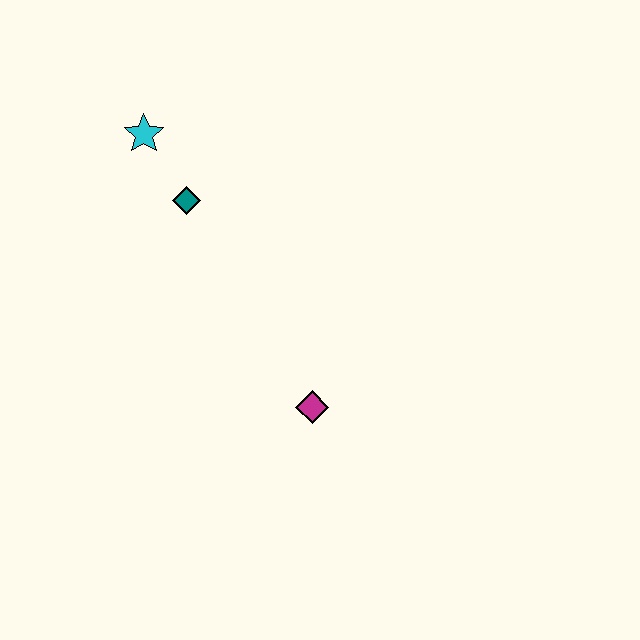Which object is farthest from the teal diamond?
The magenta diamond is farthest from the teal diamond.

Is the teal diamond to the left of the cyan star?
No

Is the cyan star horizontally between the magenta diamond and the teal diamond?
No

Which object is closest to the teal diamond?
The cyan star is closest to the teal diamond.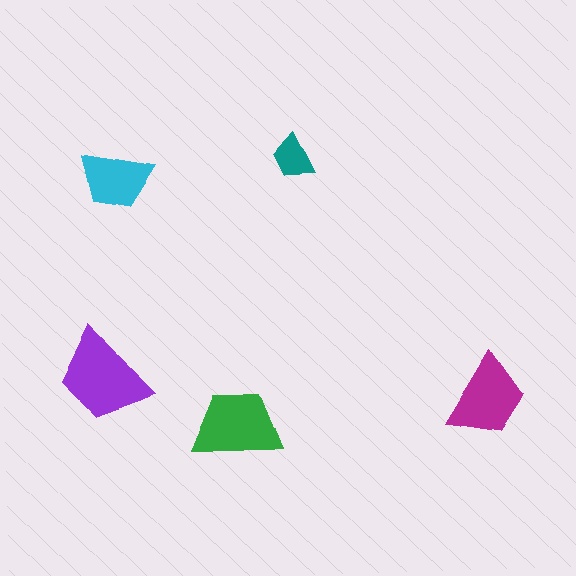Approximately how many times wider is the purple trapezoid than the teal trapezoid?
About 2 times wider.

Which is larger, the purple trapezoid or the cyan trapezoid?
The purple one.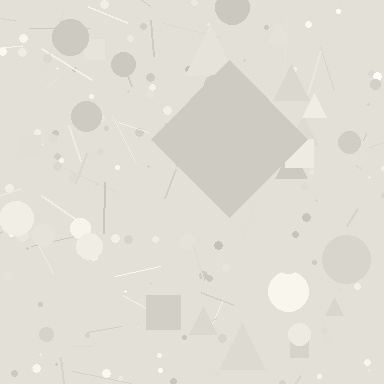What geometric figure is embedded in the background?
A diamond is embedded in the background.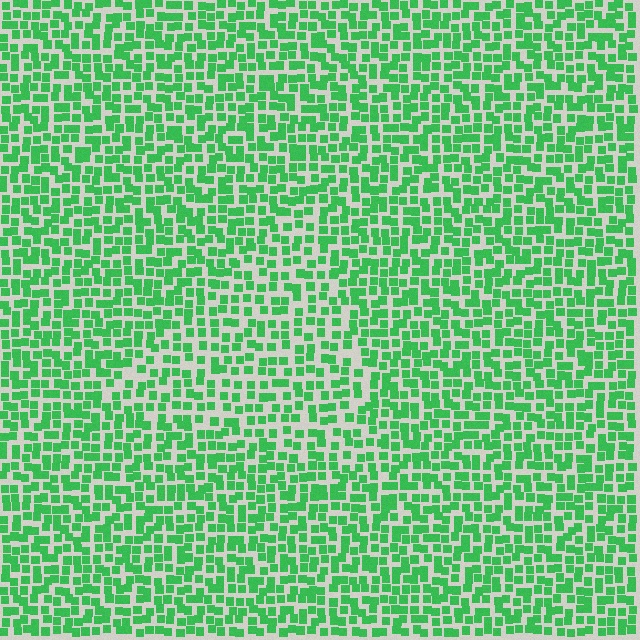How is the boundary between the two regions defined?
The boundary is defined by a change in element density (approximately 1.4x ratio). All elements are the same color, size, and shape.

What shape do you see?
I see a triangle.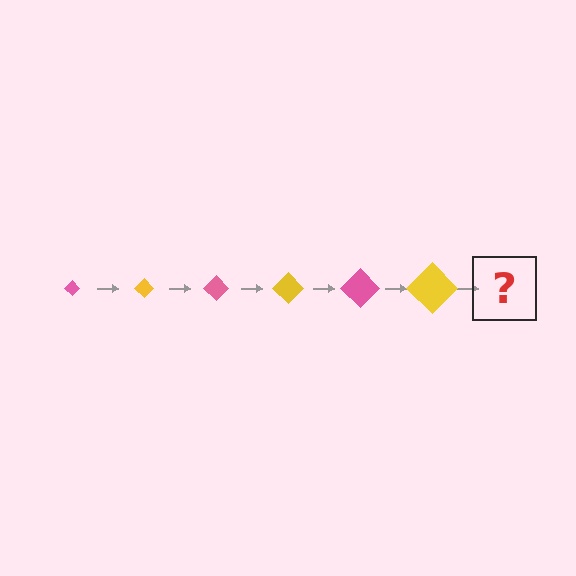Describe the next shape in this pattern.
It should be a pink diamond, larger than the previous one.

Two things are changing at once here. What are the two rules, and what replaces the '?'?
The two rules are that the diamond grows larger each step and the color cycles through pink and yellow. The '?' should be a pink diamond, larger than the previous one.